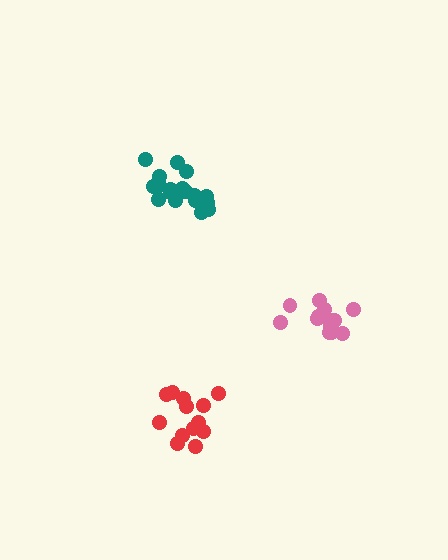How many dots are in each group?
Group 1: 19 dots, Group 2: 13 dots, Group 3: 14 dots (46 total).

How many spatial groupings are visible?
There are 3 spatial groupings.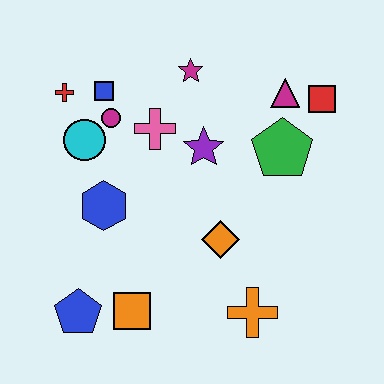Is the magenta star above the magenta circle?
Yes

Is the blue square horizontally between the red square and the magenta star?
No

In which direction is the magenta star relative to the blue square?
The magenta star is to the right of the blue square.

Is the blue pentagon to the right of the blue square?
No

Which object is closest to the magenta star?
The pink cross is closest to the magenta star.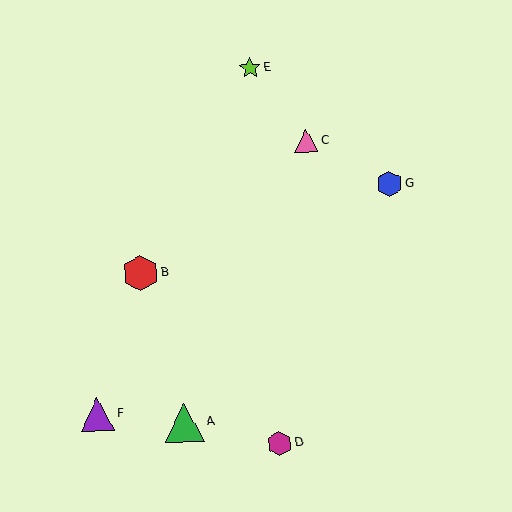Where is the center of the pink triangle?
The center of the pink triangle is at (306, 141).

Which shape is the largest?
The green triangle (labeled A) is the largest.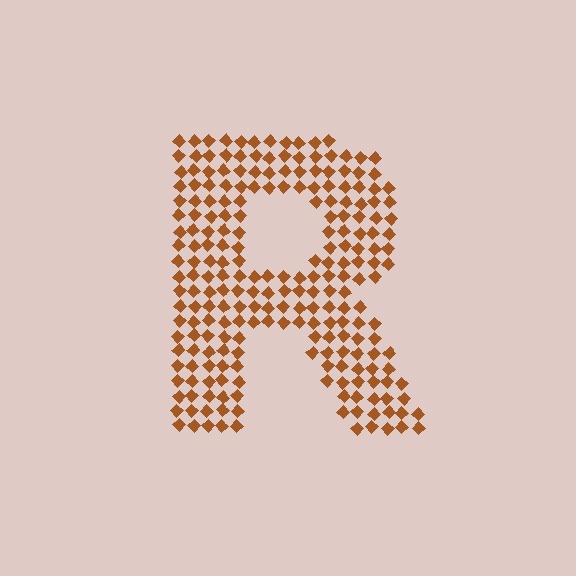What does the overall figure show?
The overall figure shows the letter R.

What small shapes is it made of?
It is made of small diamonds.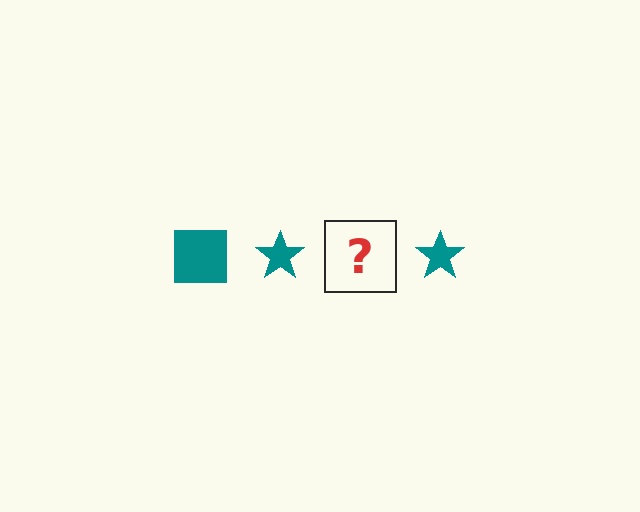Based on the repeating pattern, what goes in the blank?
The blank should be a teal square.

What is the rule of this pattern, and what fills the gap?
The rule is that the pattern cycles through square, star shapes in teal. The gap should be filled with a teal square.